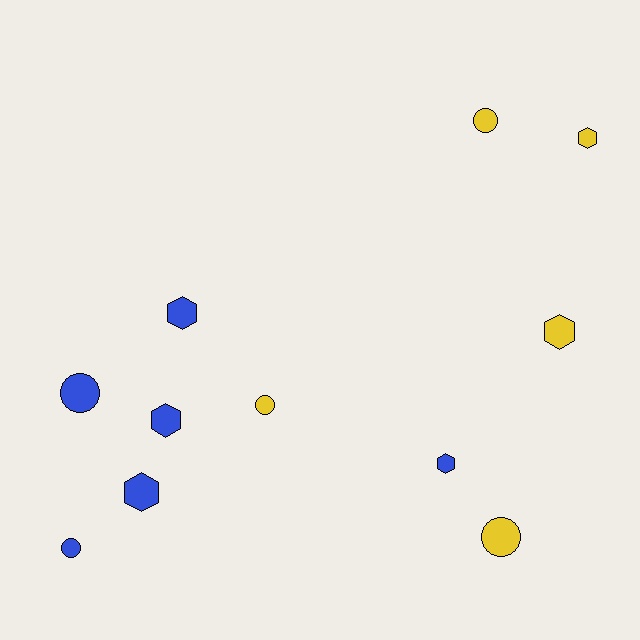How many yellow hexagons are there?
There are 2 yellow hexagons.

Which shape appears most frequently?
Hexagon, with 6 objects.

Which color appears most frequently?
Blue, with 6 objects.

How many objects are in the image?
There are 11 objects.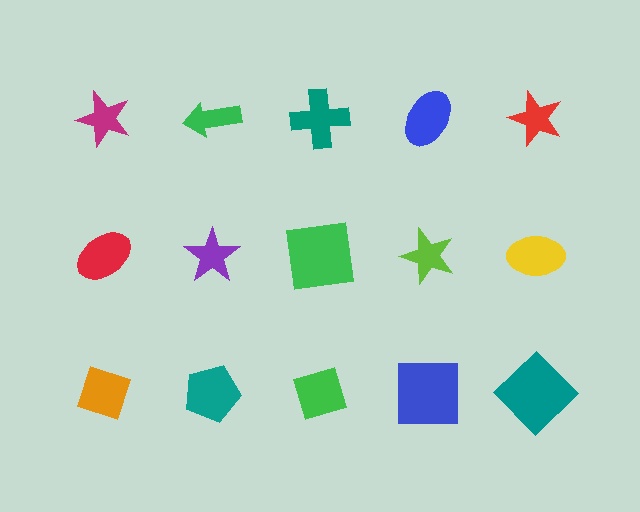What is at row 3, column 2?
A teal pentagon.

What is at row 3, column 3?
A green diamond.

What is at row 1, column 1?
A magenta star.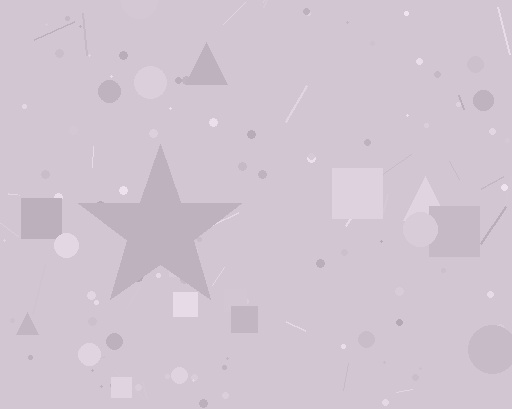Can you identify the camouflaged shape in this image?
The camouflaged shape is a star.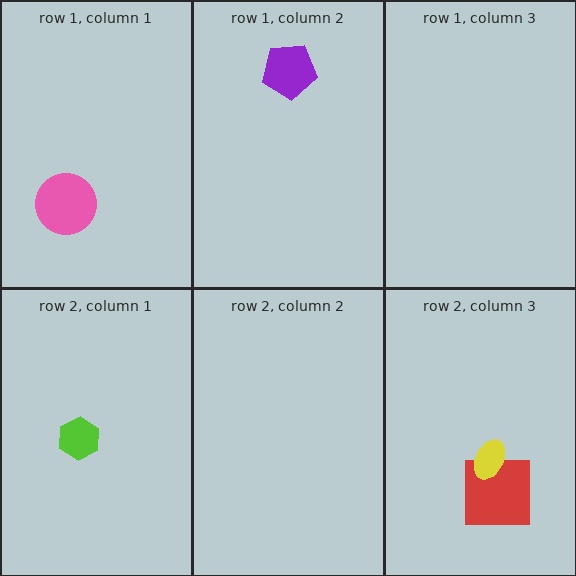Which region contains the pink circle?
The row 1, column 1 region.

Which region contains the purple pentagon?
The row 1, column 2 region.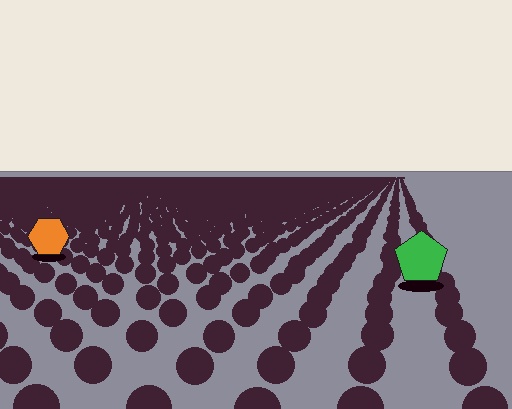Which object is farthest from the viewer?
The orange hexagon is farthest from the viewer. It appears smaller and the ground texture around it is denser.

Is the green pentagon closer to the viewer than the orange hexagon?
Yes. The green pentagon is closer — you can tell from the texture gradient: the ground texture is coarser near it.